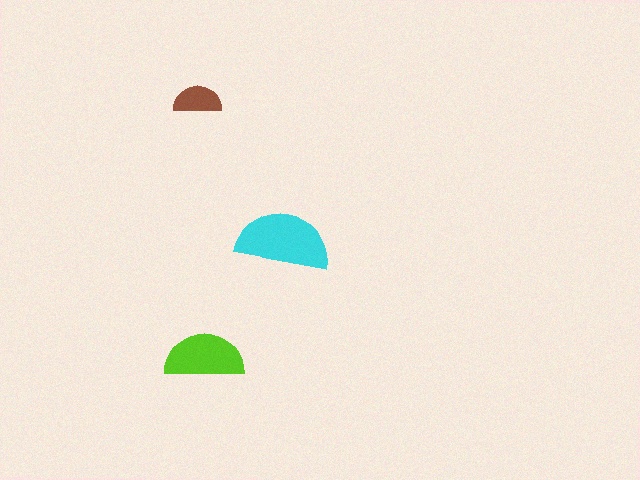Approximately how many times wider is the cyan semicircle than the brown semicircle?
About 2 times wider.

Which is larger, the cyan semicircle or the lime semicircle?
The cyan one.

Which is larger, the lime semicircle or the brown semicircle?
The lime one.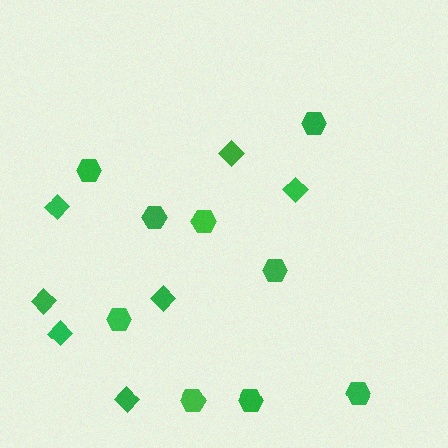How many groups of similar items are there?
There are 2 groups: one group of diamonds (7) and one group of hexagons (9).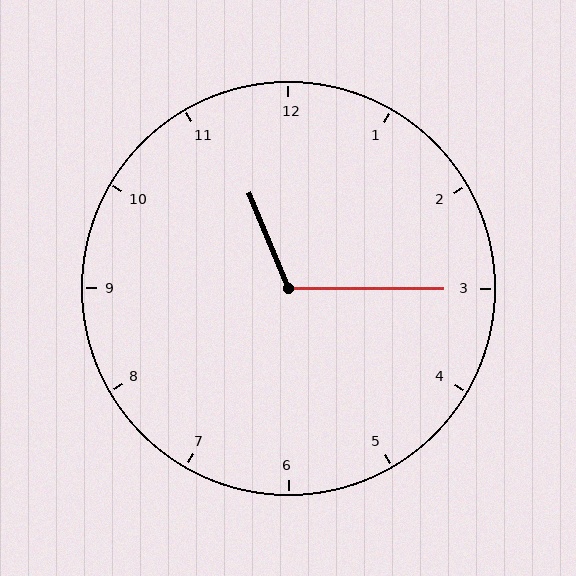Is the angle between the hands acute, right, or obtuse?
It is obtuse.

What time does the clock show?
11:15.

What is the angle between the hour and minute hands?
Approximately 112 degrees.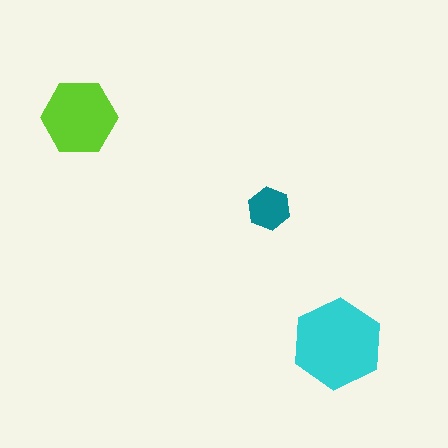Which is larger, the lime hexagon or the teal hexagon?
The lime one.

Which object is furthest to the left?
The lime hexagon is leftmost.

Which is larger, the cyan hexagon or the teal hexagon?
The cyan one.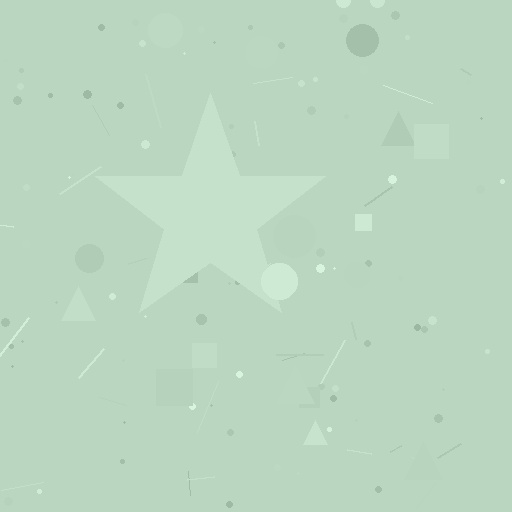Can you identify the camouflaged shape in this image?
The camouflaged shape is a star.